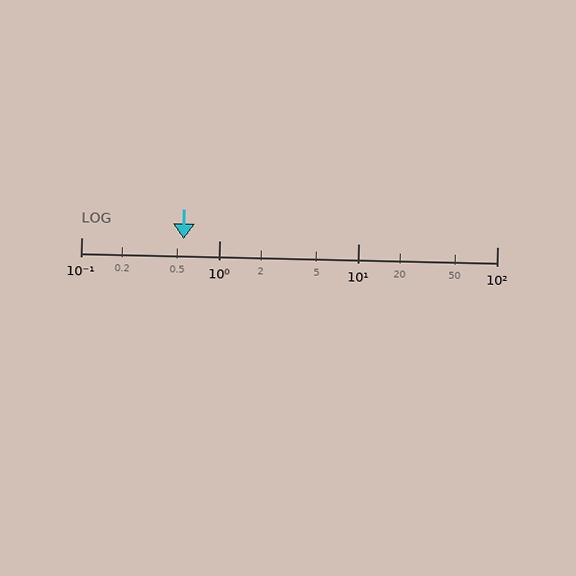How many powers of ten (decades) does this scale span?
The scale spans 3 decades, from 0.1 to 100.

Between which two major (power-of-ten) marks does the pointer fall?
The pointer is between 0.1 and 1.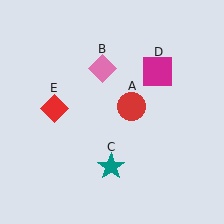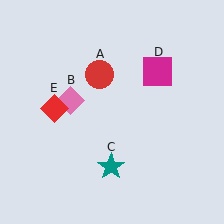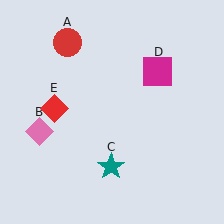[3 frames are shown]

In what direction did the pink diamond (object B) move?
The pink diamond (object B) moved down and to the left.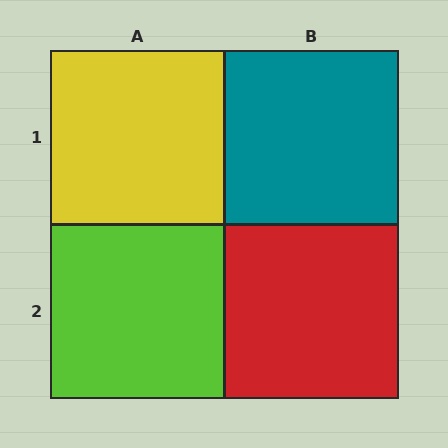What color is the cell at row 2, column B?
Red.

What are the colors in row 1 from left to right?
Yellow, teal.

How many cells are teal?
1 cell is teal.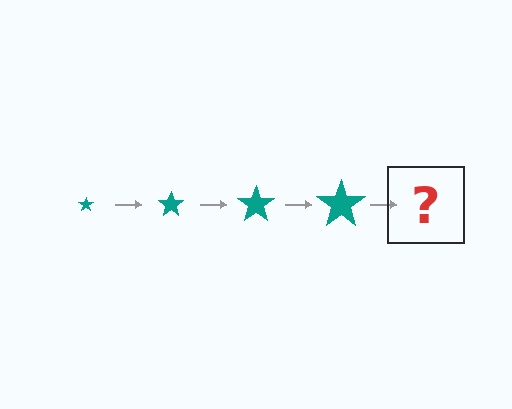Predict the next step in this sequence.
The next step is a teal star, larger than the previous one.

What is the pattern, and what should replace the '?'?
The pattern is that the star gets progressively larger each step. The '?' should be a teal star, larger than the previous one.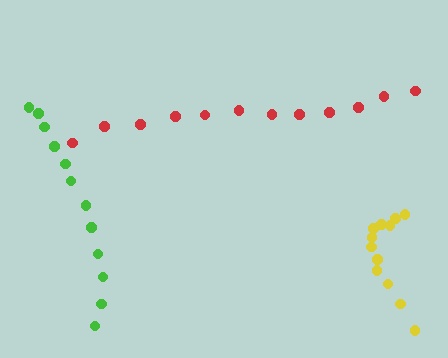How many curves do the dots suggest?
There are 3 distinct paths.